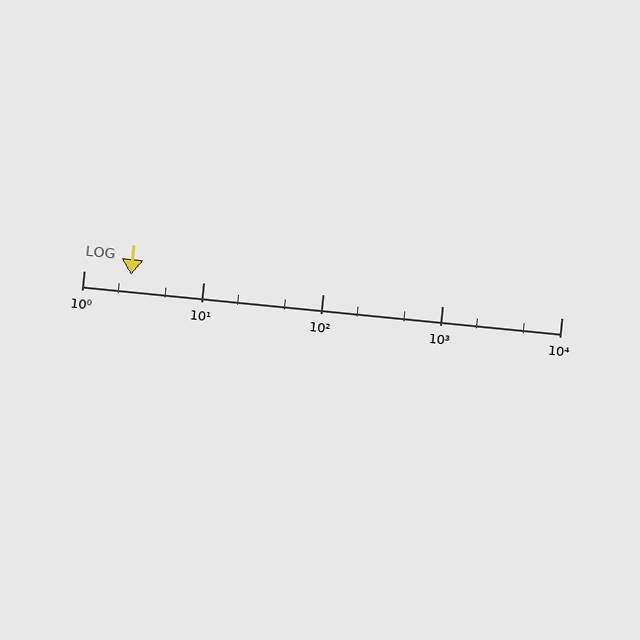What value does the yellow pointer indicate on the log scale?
The pointer indicates approximately 2.5.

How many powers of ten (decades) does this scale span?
The scale spans 4 decades, from 1 to 10000.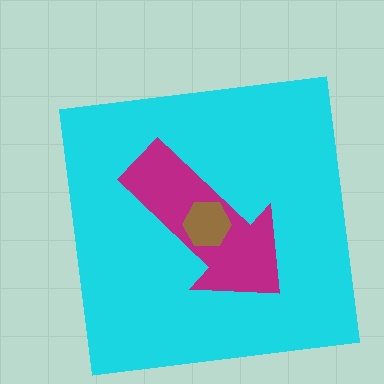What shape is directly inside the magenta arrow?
The brown hexagon.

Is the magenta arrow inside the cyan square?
Yes.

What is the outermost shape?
The cyan square.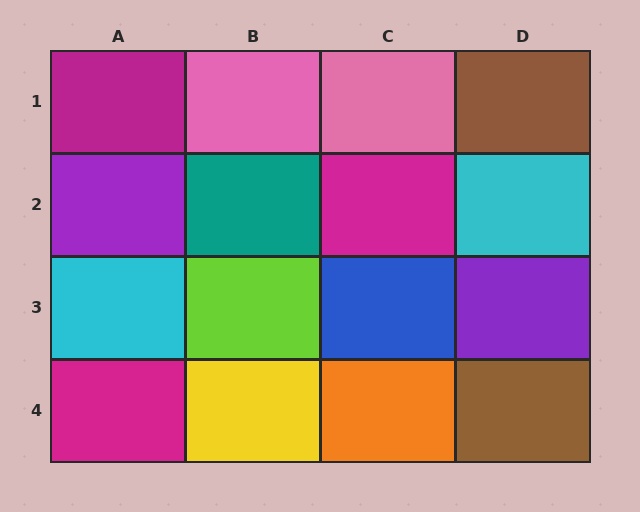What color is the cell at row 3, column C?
Blue.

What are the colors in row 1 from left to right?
Magenta, pink, pink, brown.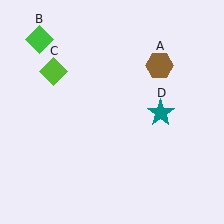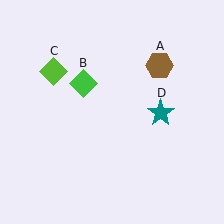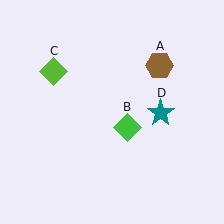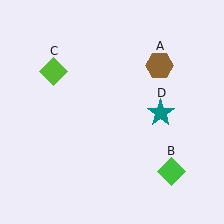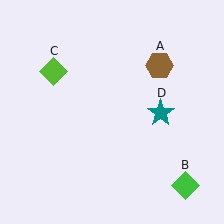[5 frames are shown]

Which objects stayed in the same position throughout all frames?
Brown hexagon (object A) and lime diamond (object C) and teal star (object D) remained stationary.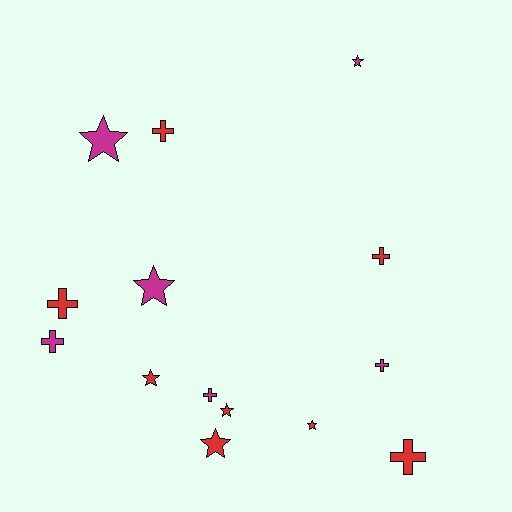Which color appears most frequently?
Red, with 8 objects.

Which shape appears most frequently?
Star, with 7 objects.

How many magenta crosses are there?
There are 3 magenta crosses.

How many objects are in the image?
There are 14 objects.